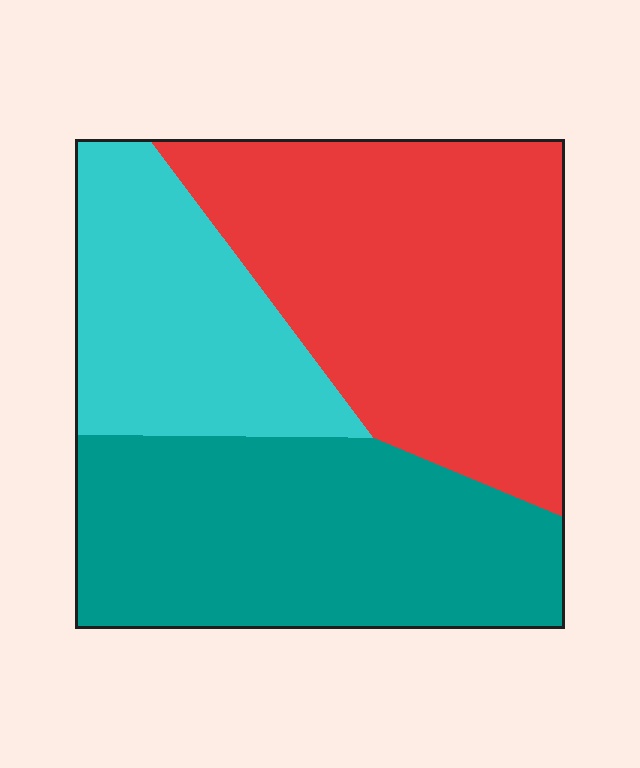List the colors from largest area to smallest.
From largest to smallest: red, teal, cyan.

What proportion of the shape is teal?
Teal covers roughly 35% of the shape.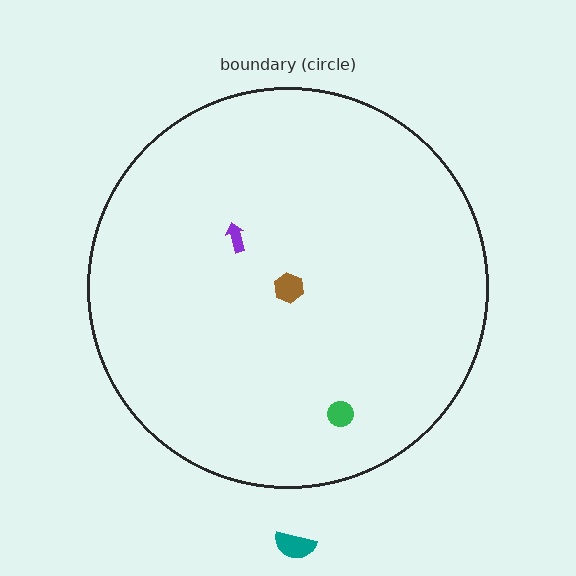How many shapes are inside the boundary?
3 inside, 1 outside.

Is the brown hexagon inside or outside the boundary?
Inside.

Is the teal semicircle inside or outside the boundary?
Outside.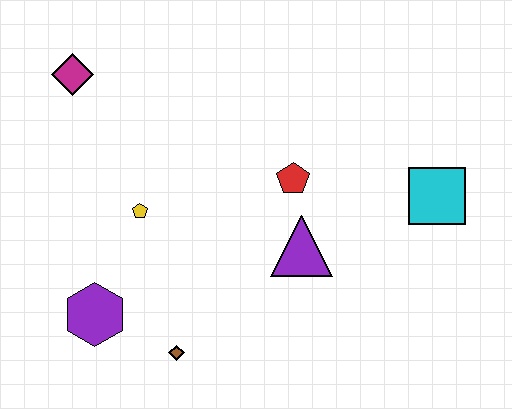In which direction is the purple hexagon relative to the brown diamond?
The purple hexagon is to the left of the brown diamond.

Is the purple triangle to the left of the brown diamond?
No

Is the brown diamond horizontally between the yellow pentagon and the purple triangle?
Yes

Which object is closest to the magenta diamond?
The yellow pentagon is closest to the magenta diamond.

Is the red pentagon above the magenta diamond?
No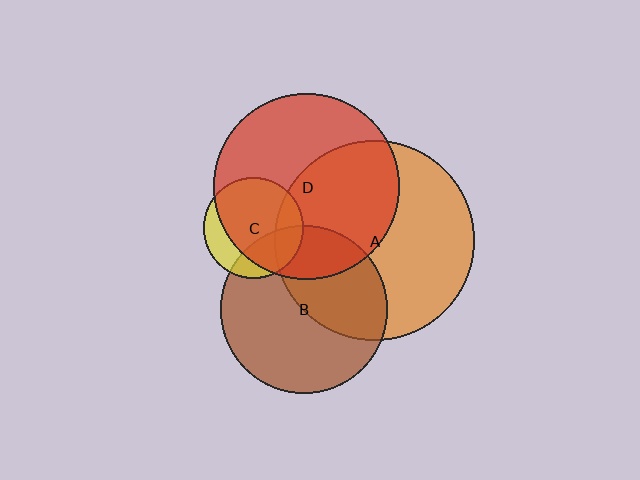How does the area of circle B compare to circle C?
Approximately 2.8 times.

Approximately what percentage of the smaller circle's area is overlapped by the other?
Approximately 20%.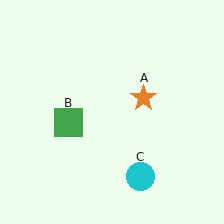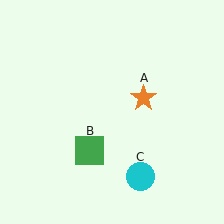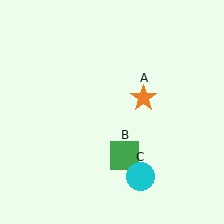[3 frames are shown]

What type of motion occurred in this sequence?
The green square (object B) rotated counterclockwise around the center of the scene.